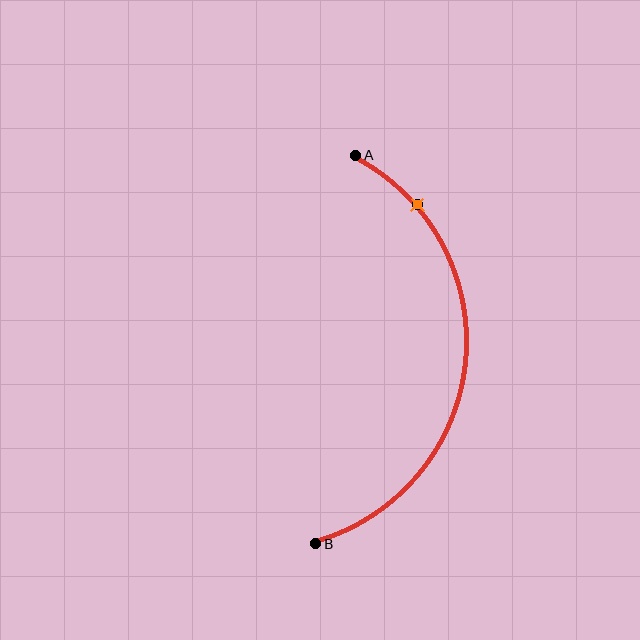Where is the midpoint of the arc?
The arc midpoint is the point on the curve farthest from the straight line joining A and B. It sits to the right of that line.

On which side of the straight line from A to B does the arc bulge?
The arc bulges to the right of the straight line connecting A and B.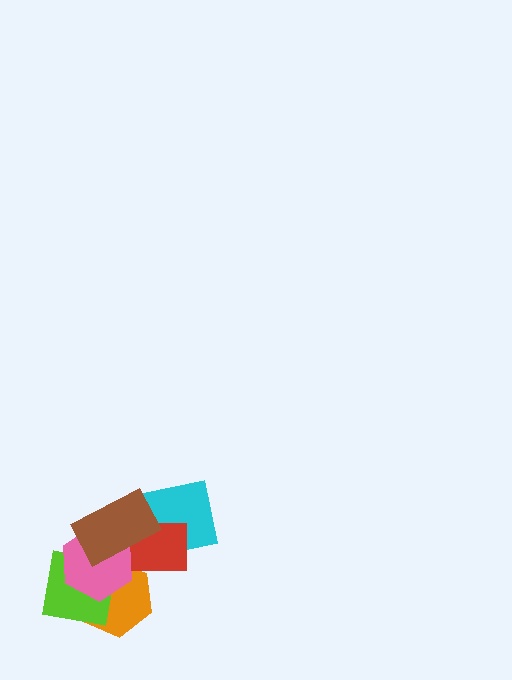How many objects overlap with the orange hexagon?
4 objects overlap with the orange hexagon.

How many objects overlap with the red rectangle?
4 objects overlap with the red rectangle.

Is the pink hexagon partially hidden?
Yes, it is partially covered by another shape.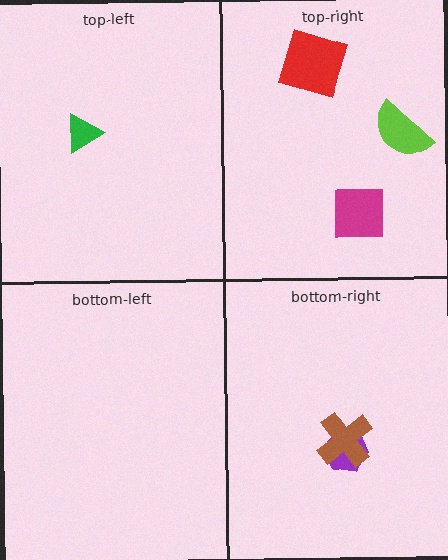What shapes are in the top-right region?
The red diamond, the lime semicircle, the magenta square.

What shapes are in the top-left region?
The green triangle.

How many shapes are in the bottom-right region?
2.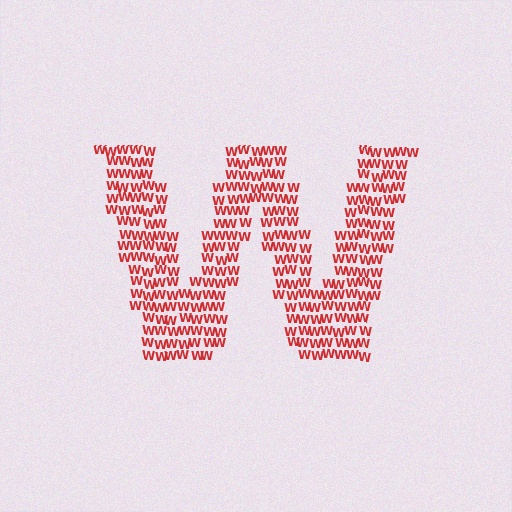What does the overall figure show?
The overall figure shows the letter W.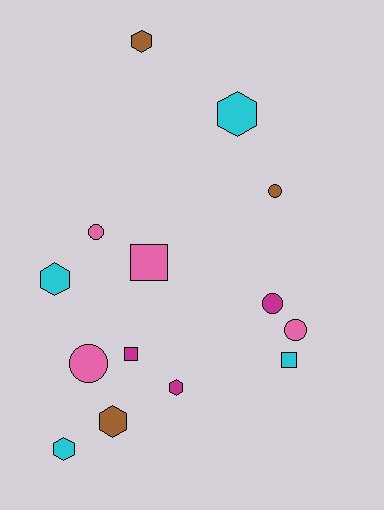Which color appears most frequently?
Cyan, with 4 objects.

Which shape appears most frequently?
Hexagon, with 6 objects.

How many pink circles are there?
There are 3 pink circles.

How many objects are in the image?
There are 14 objects.